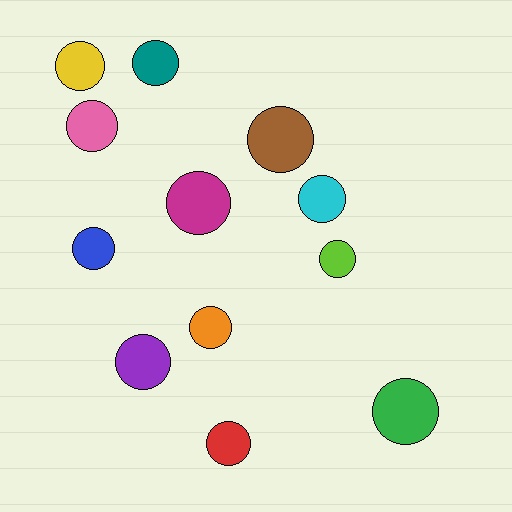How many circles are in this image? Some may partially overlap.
There are 12 circles.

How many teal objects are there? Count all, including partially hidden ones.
There is 1 teal object.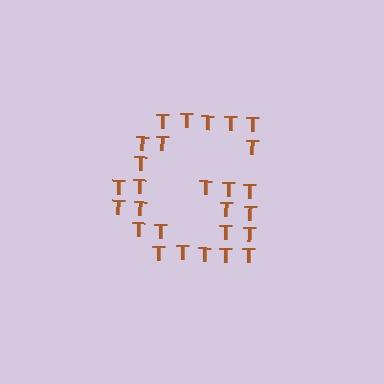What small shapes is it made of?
It is made of small letter T's.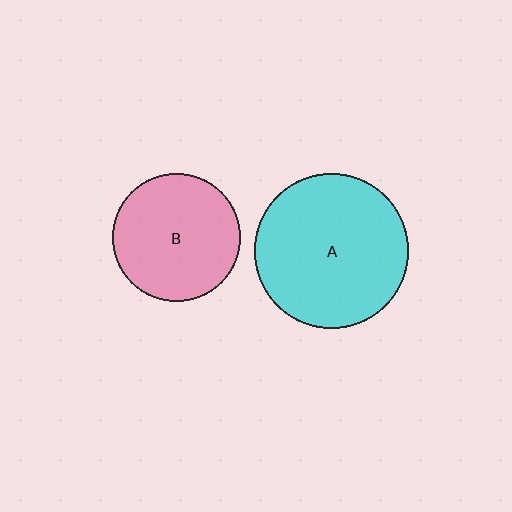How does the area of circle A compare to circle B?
Approximately 1.5 times.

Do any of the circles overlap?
No, none of the circles overlap.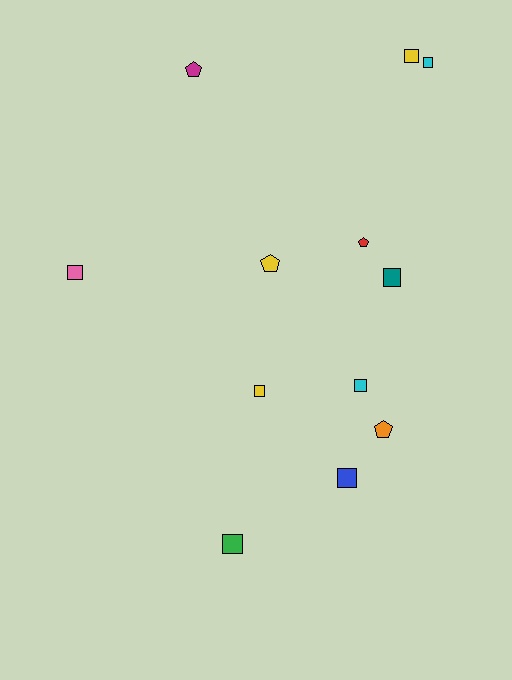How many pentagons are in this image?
There are 4 pentagons.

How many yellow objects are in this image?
There are 3 yellow objects.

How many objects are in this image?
There are 12 objects.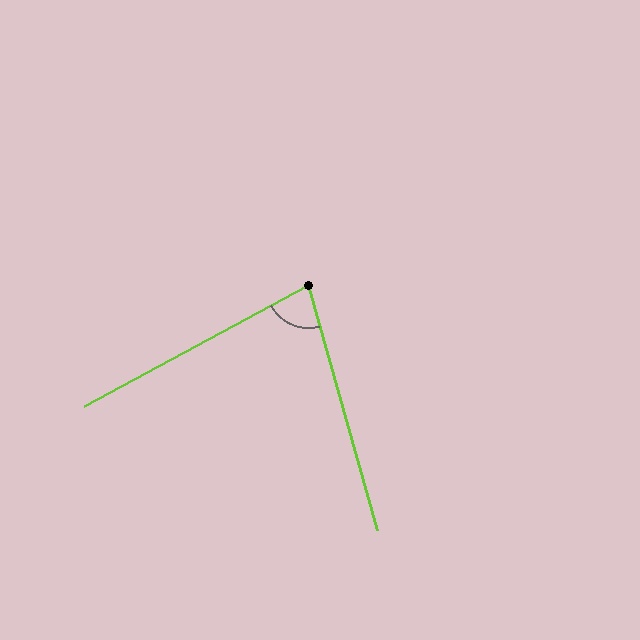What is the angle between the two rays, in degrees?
Approximately 77 degrees.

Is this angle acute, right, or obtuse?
It is acute.